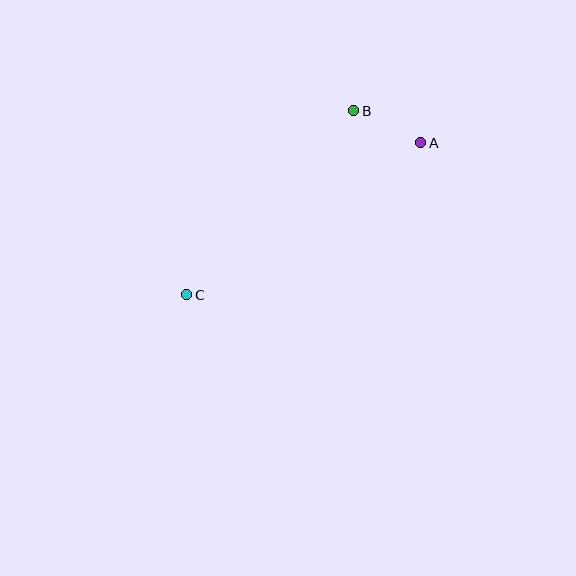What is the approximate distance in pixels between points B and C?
The distance between B and C is approximately 248 pixels.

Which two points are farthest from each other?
Points A and C are farthest from each other.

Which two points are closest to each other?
Points A and B are closest to each other.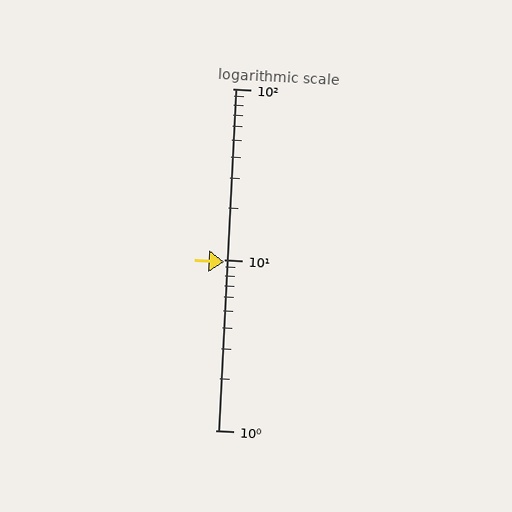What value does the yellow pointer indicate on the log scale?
The pointer indicates approximately 9.7.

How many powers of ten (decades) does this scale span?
The scale spans 2 decades, from 1 to 100.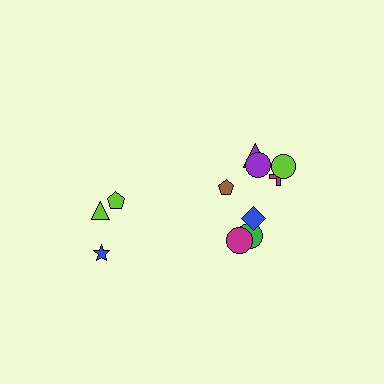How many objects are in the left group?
There are 3 objects.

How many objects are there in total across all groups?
There are 11 objects.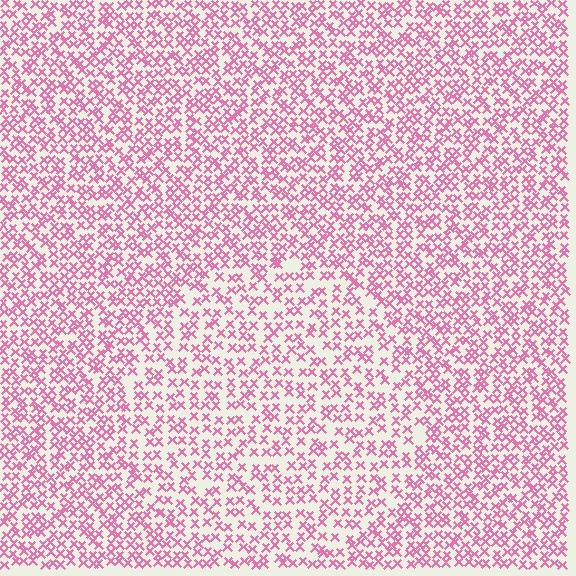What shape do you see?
I see a circle.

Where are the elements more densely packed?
The elements are more densely packed outside the circle boundary.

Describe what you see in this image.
The image contains small pink elements arranged at two different densities. A circle-shaped region is visible where the elements are less densely packed than the surrounding area.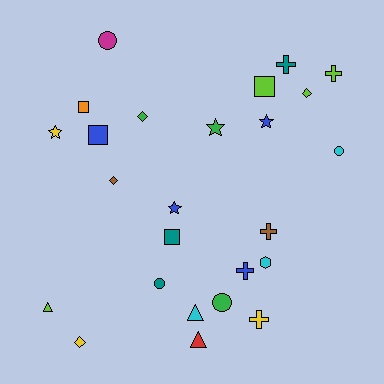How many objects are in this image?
There are 25 objects.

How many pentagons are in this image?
There are no pentagons.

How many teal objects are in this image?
There are 3 teal objects.